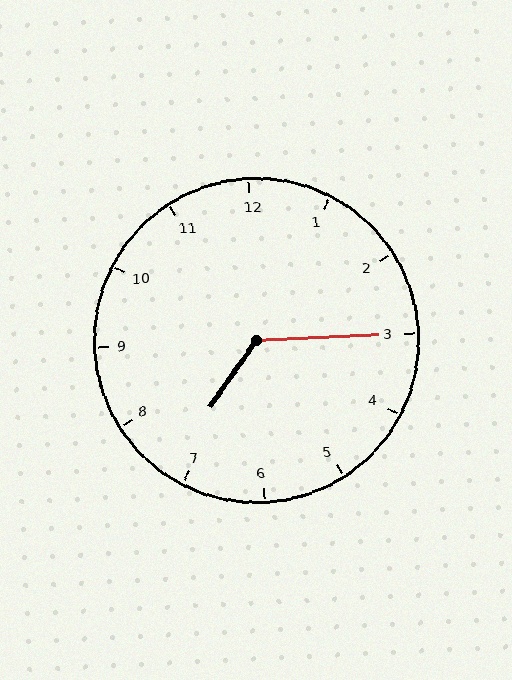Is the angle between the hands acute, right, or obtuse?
It is obtuse.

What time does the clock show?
7:15.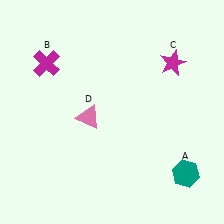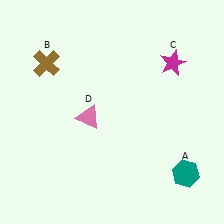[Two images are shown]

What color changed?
The cross (B) changed from magenta in Image 1 to brown in Image 2.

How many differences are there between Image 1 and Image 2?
There is 1 difference between the two images.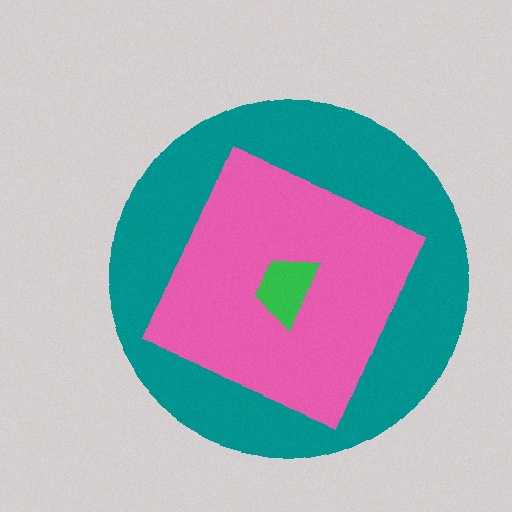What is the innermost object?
The green trapezoid.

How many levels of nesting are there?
3.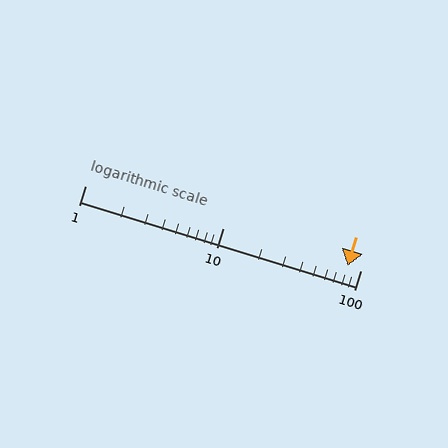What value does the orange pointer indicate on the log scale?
The pointer indicates approximately 81.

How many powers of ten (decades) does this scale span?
The scale spans 2 decades, from 1 to 100.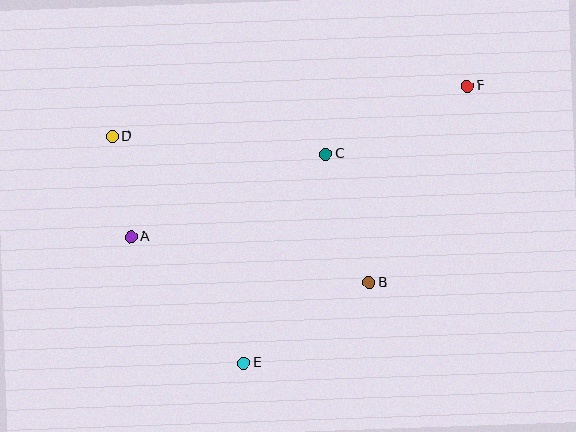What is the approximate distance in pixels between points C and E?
The distance between C and E is approximately 224 pixels.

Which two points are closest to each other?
Points A and D are closest to each other.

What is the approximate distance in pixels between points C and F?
The distance between C and F is approximately 157 pixels.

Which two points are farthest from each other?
Points A and F are farthest from each other.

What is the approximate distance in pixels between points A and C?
The distance between A and C is approximately 212 pixels.